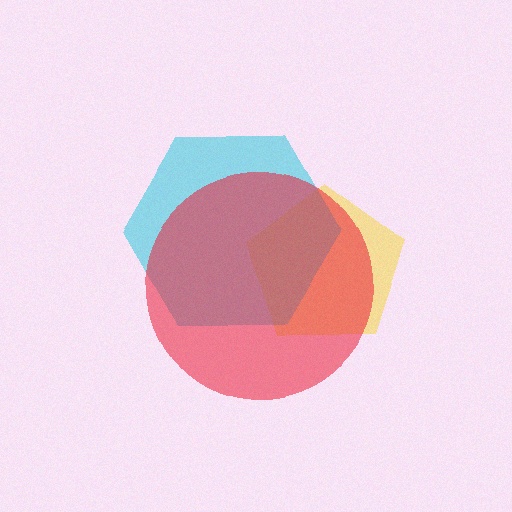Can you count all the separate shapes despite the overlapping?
Yes, there are 3 separate shapes.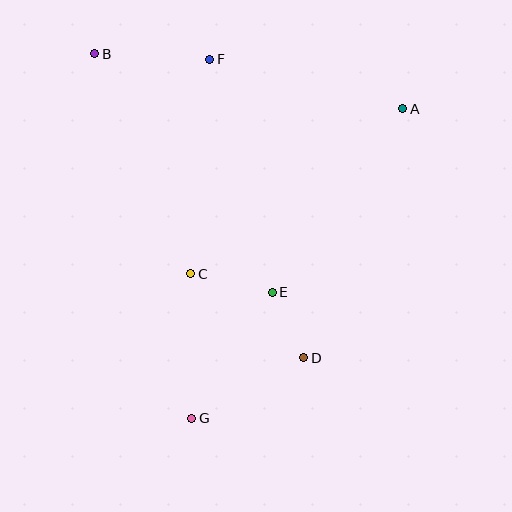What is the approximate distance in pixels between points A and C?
The distance between A and C is approximately 268 pixels.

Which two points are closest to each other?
Points D and E are closest to each other.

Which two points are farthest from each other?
Points B and G are farthest from each other.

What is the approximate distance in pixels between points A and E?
The distance between A and E is approximately 225 pixels.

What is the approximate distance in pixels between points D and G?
The distance between D and G is approximately 127 pixels.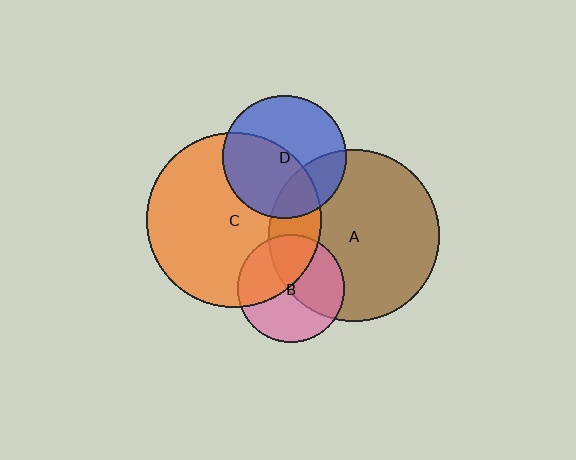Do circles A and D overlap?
Yes.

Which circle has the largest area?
Circle C (orange).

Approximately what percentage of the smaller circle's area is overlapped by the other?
Approximately 25%.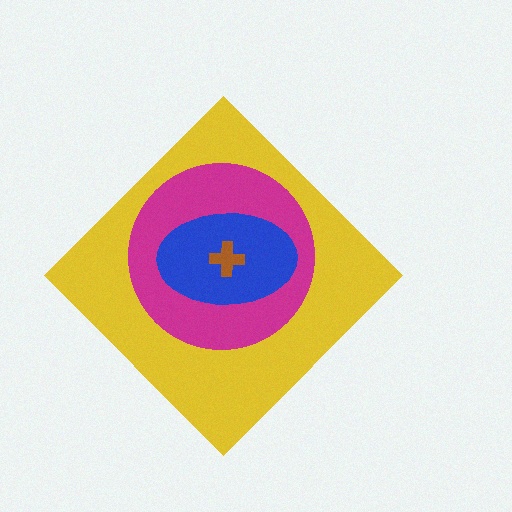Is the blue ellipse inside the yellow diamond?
Yes.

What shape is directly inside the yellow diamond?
The magenta circle.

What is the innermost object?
The brown cross.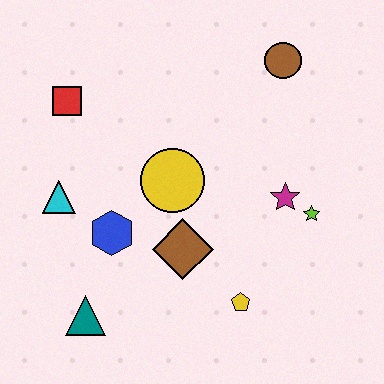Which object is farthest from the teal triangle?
The brown circle is farthest from the teal triangle.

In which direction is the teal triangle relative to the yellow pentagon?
The teal triangle is to the left of the yellow pentagon.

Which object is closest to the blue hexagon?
The cyan triangle is closest to the blue hexagon.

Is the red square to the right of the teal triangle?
No